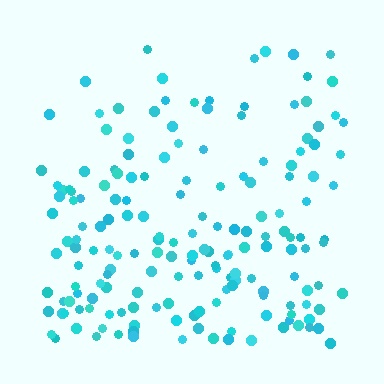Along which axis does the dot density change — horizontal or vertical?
Vertical.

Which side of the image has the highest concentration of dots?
The bottom.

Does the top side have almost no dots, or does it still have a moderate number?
Still a moderate number, just noticeably fewer than the bottom.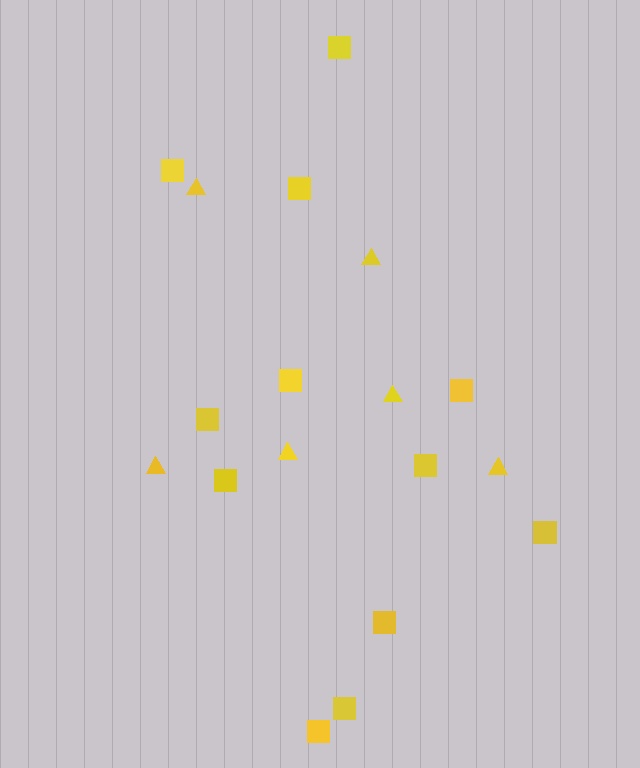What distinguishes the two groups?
There are 2 groups: one group of squares (12) and one group of triangles (6).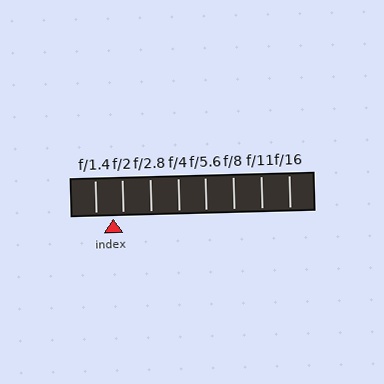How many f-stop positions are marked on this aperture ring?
There are 8 f-stop positions marked.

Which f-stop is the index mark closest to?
The index mark is closest to f/2.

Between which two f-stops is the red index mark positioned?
The index mark is between f/1.4 and f/2.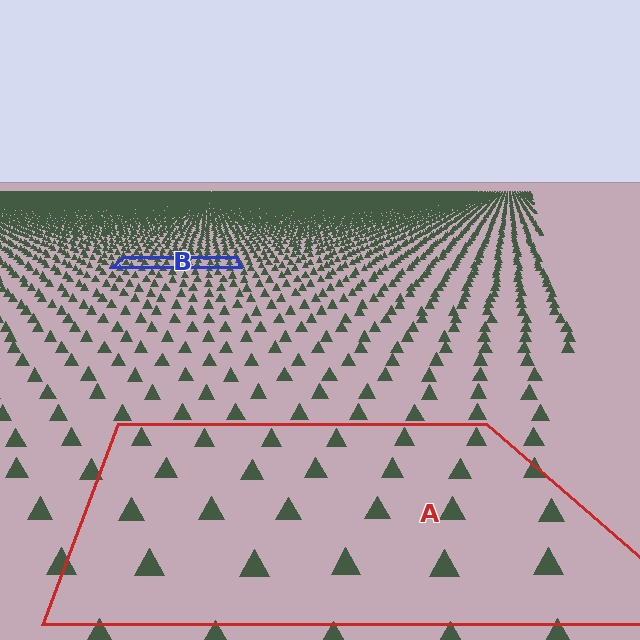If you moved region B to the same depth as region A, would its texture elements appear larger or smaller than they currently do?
They would appear larger. At a closer depth, the same texture elements are projected at a bigger on-screen size.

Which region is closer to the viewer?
Region A is closer. The texture elements there are larger and more spread out.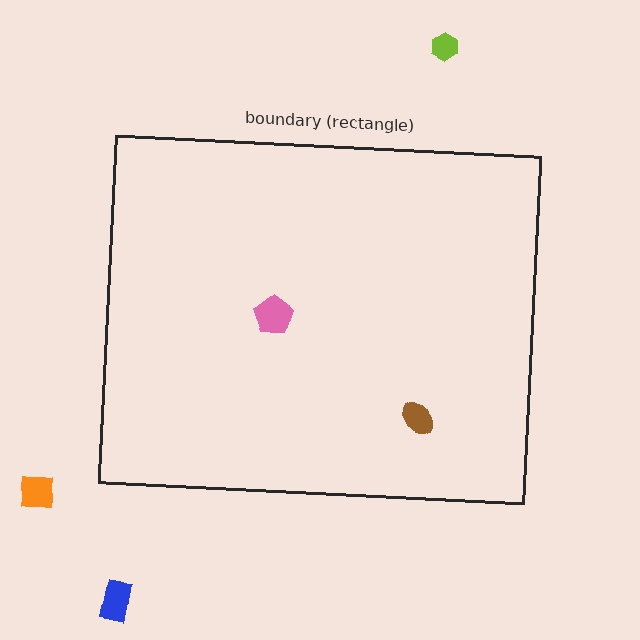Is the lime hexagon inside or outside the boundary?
Outside.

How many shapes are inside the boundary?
2 inside, 3 outside.